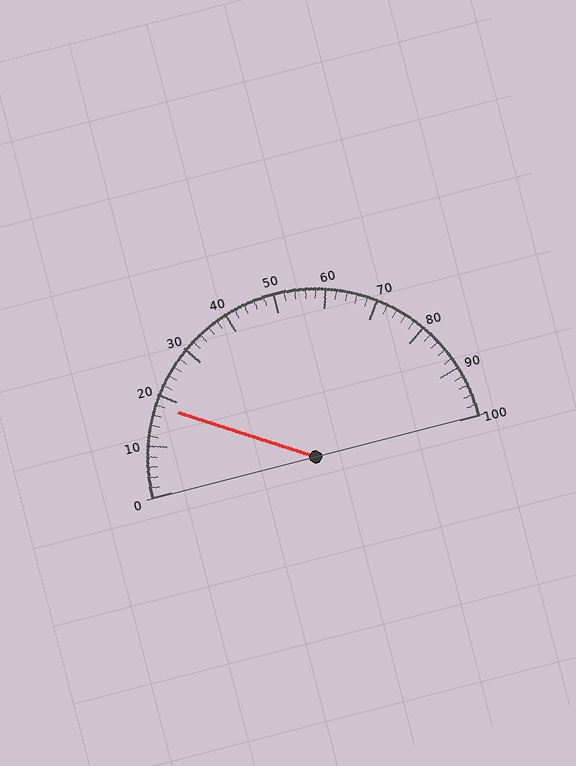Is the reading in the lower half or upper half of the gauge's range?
The reading is in the lower half of the range (0 to 100).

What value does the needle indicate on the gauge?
The needle indicates approximately 18.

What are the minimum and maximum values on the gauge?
The gauge ranges from 0 to 100.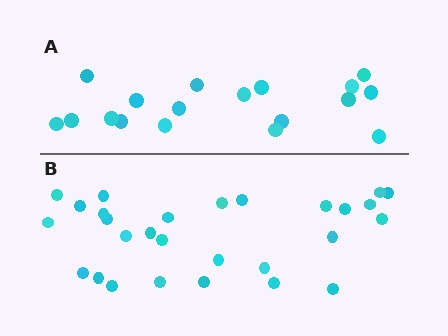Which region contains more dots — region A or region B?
Region B (the bottom region) has more dots.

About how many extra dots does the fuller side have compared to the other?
Region B has roughly 10 or so more dots than region A.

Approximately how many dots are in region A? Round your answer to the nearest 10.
About 20 dots. (The exact count is 18, which rounds to 20.)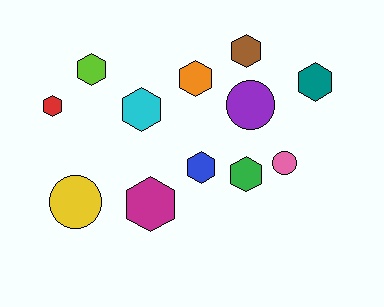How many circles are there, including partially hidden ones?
There are 3 circles.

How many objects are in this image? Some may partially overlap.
There are 12 objects.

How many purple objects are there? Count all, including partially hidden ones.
There is 1 purple object.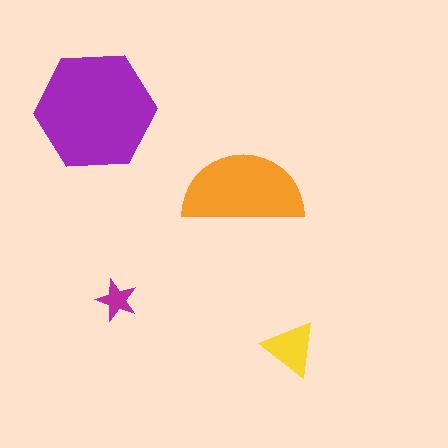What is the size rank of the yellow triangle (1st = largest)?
3rd.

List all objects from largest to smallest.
The purple hexagon, the orange semicircle, the yellow triangle, the magenta star.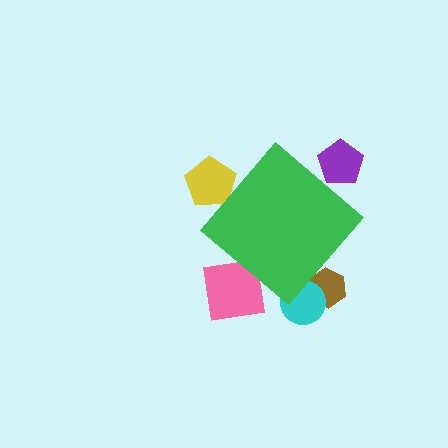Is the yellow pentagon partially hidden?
Yes, the yellow pentagon is partially hidden behind the green diamond.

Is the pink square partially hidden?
Yes, the pink square is partially hidden behind the green diamond.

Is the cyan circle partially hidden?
Yes, the cyan circle is partially hidden behind the green diamond.